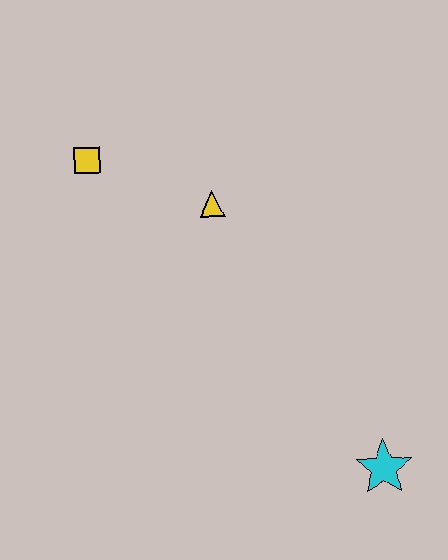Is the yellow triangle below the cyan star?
No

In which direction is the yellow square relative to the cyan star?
The yellow square is above the cyan star.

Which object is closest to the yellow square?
The yellow triangle is closest to the yellow square.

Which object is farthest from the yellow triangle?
The cyan star is farthest from the yellow triangle.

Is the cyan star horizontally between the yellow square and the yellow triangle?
No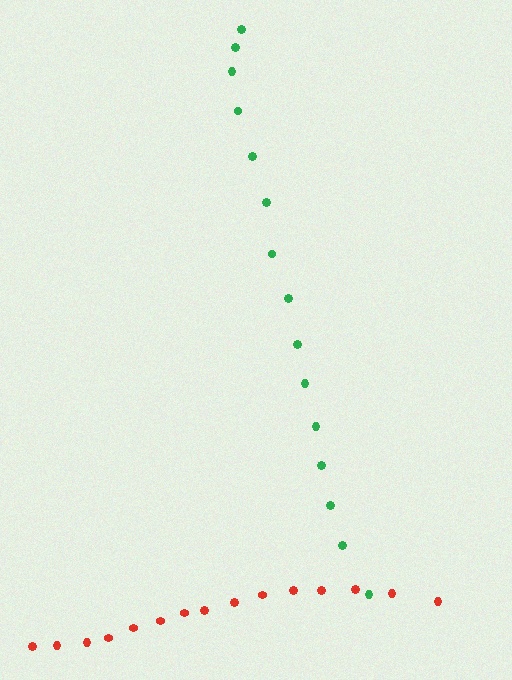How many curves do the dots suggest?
There are 2 distinct paths.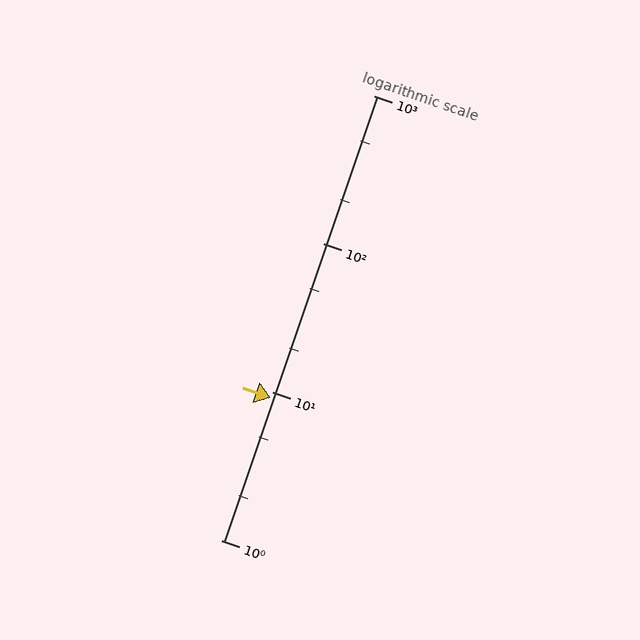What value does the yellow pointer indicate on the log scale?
The pointer indicates approximately 9.2.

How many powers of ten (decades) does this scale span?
The scale spans 3 decades, from 1 to 1000.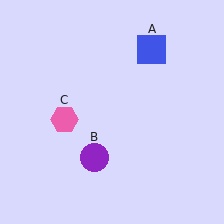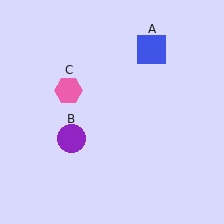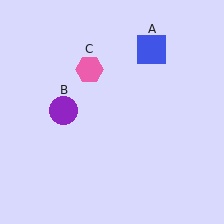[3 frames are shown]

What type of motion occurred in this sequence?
The purple circle (object B), pink hexagon (object C) rotated clockwise around the center of the scene.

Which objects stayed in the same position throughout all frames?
Blue square (object A) remained stationary.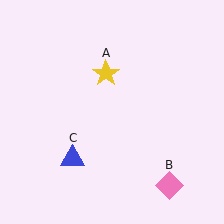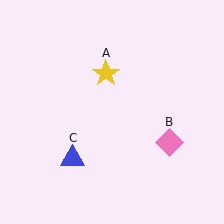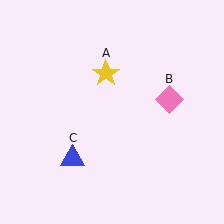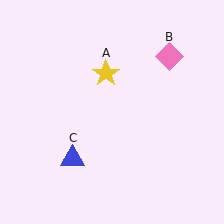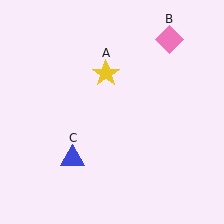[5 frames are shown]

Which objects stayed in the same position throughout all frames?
Yellow star (object A) and blue triangle (object C) remained stationary.